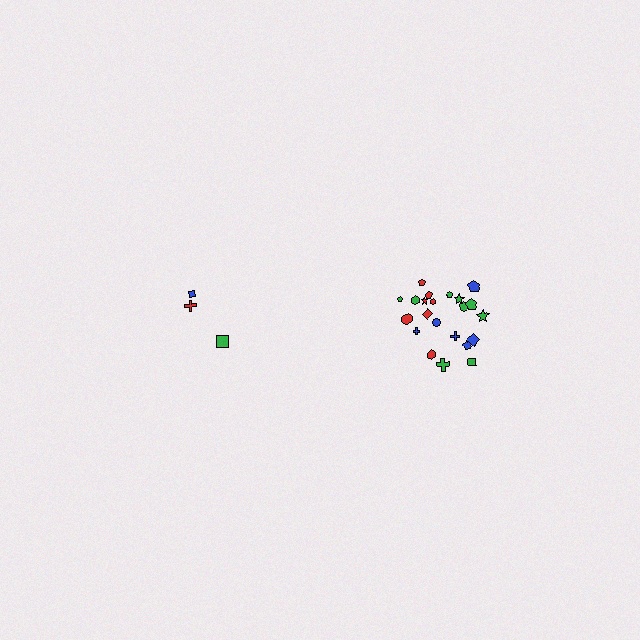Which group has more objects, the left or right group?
The right group.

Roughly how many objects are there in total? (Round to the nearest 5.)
Roughly 25 objects in total.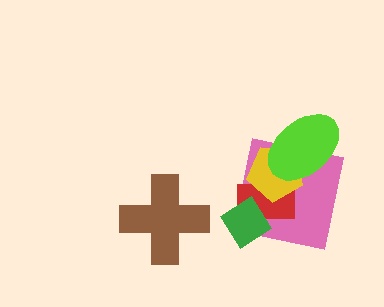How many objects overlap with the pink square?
4 objects overlap with the pink square.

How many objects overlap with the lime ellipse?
2 objects overlap with the lime ellipse.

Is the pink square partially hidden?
Yes, it is partially covered by another shape.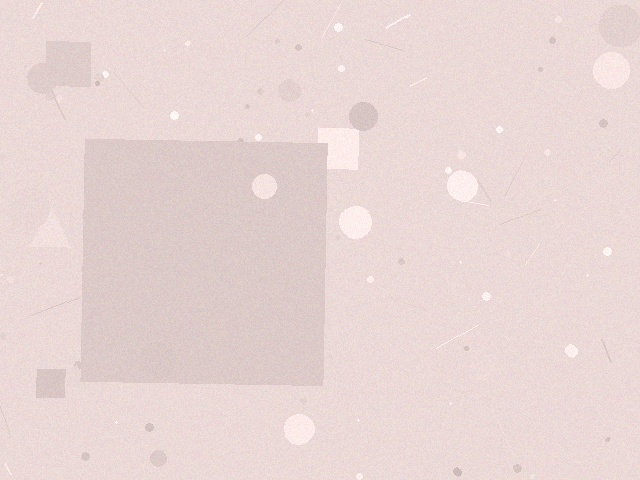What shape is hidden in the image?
A square is hidden in the image.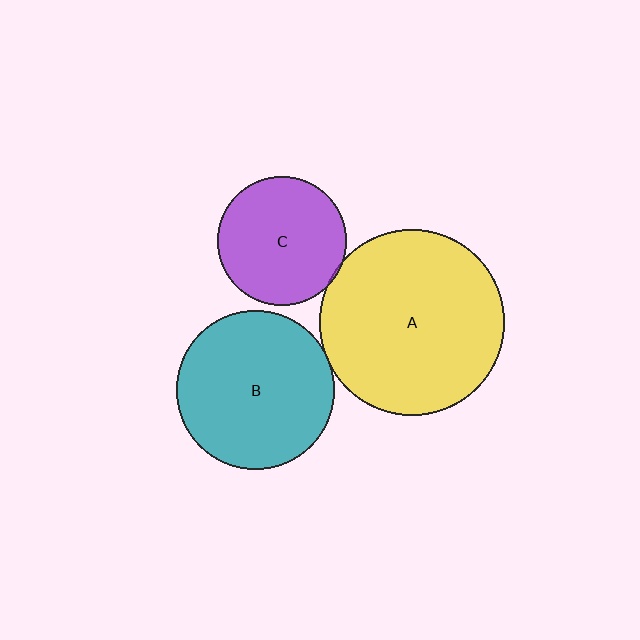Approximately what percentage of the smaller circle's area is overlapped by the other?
Approximately 5%.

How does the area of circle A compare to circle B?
Approximately 1.4 times.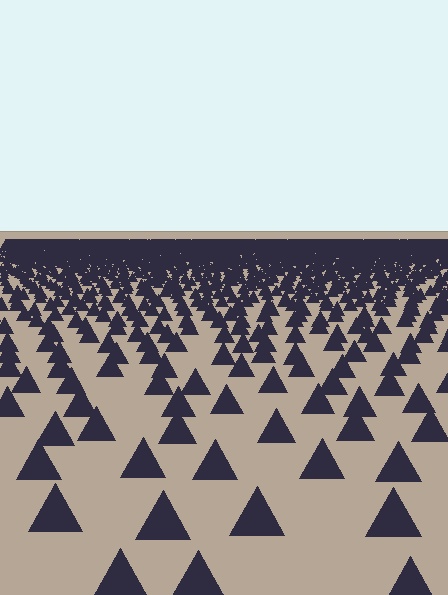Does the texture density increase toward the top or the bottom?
Density increases toward the top.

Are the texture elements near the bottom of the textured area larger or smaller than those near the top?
Larger. Near the bottom, elements are closer to the viewer and appear at a bigger on-screen size.